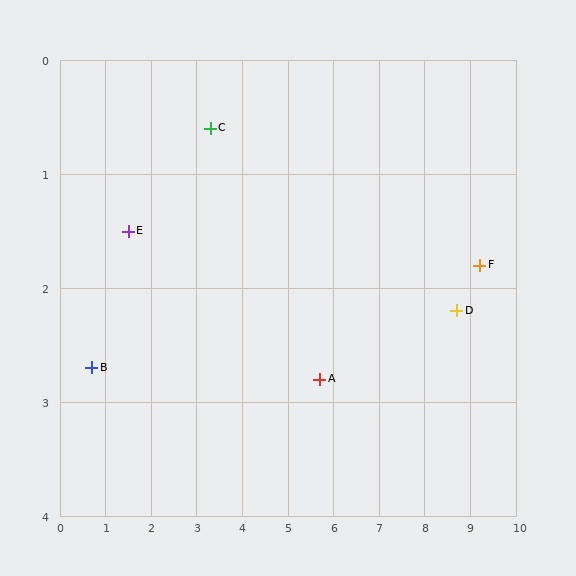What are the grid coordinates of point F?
Point F is at approximately (9.2, 1.8).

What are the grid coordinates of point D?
Point D is at approximately (8.7, 2.2).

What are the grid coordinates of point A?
Point A is at approximately (5.7, 2.8).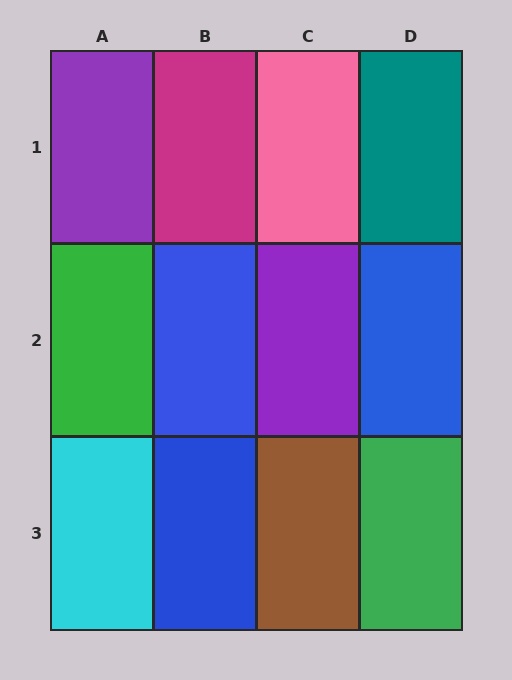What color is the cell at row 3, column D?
Green.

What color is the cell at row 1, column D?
Teal.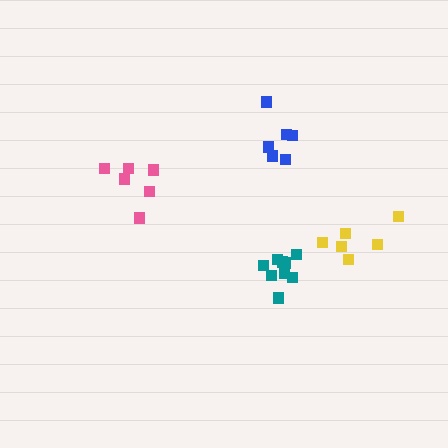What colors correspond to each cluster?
The clusters are colored: blue, teal, yellow, pink.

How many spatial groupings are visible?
There are 4 spatial groupings.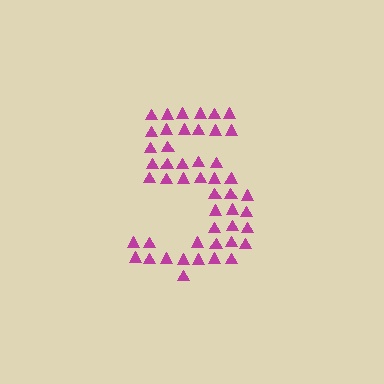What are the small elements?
The small elements are triangles.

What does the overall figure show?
The overall figure shows the digit 5.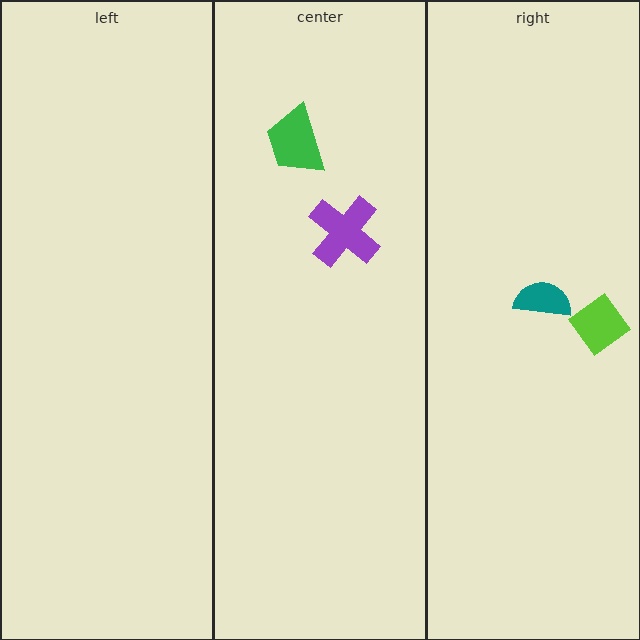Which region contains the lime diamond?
The right region.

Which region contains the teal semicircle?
The right region.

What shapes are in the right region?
The teal semicircle, the lime diamond.